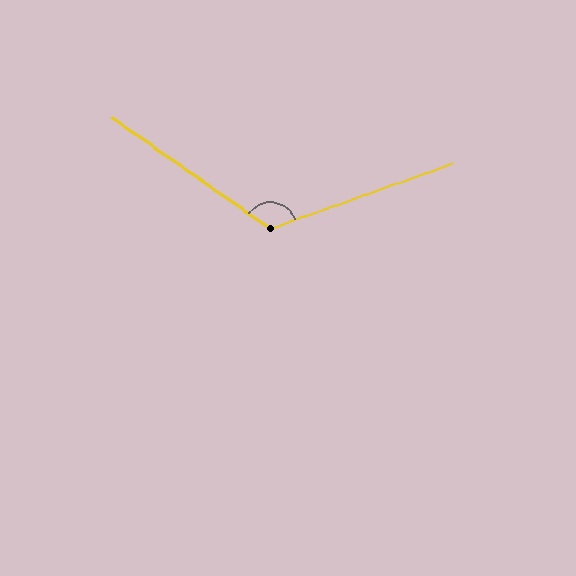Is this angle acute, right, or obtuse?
It is obtuse.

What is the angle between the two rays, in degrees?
Approximately 125 degrees.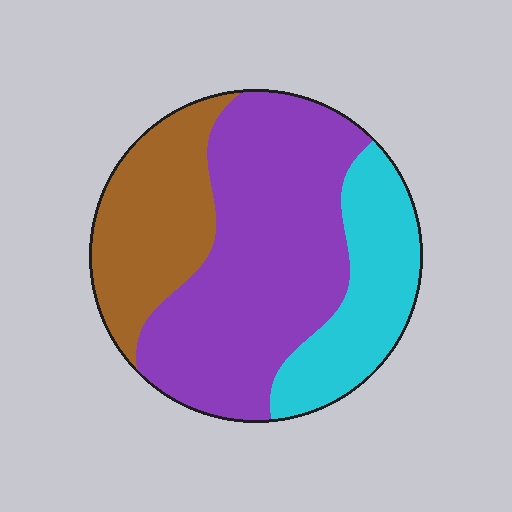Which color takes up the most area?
Purple, at roughly 50%.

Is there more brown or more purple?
Purple.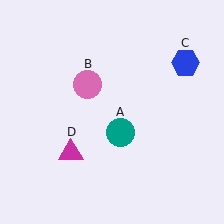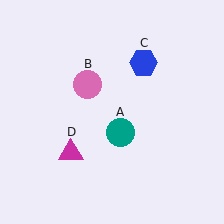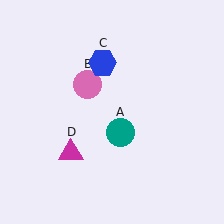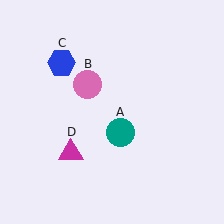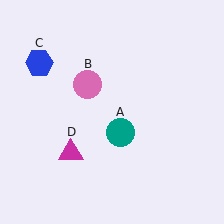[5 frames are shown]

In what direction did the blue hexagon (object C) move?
The blue hexagon (object C) moved left.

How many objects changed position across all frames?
1 object changed position: blue hexagon (object C).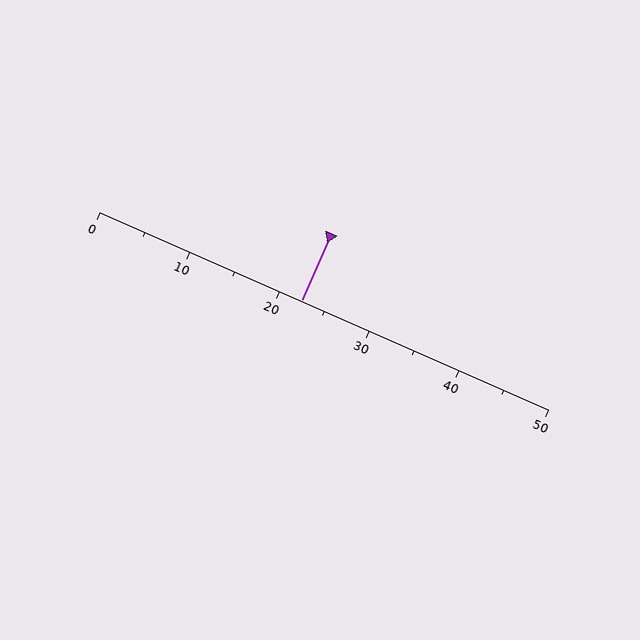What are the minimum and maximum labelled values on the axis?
The axis runs from 0 to 50.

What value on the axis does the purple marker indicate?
The marker indicates approximately 22.5.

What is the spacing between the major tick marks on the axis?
The major ticks are spaced 10 apart.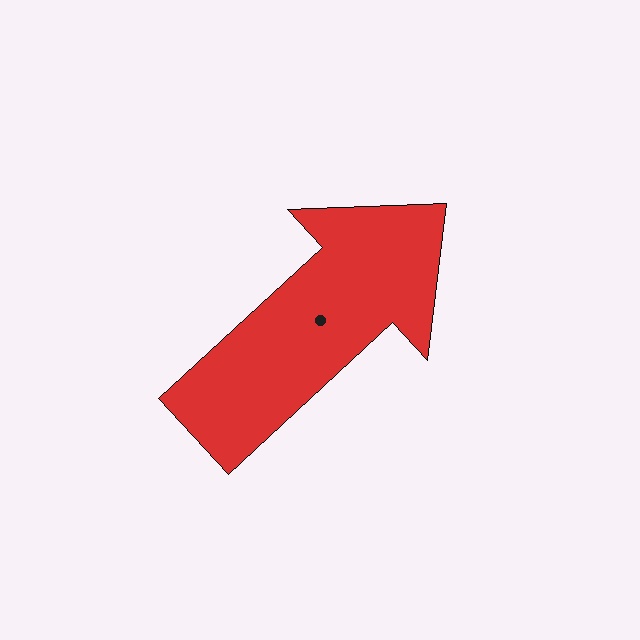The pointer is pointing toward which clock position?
Roughly 2 o'clock.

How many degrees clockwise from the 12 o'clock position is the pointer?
Approximately 47 degrees.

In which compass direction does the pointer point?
Northeast.